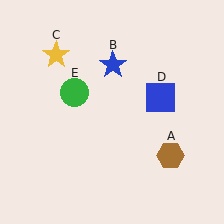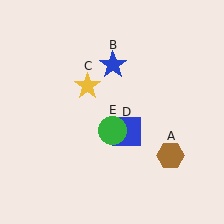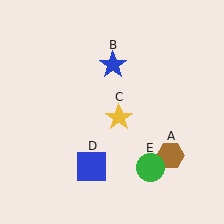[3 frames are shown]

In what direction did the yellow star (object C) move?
The yellow star (object C) moved down and to the right.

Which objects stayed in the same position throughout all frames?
Brown hexagon (object A) and blue star (object B) remained stationary.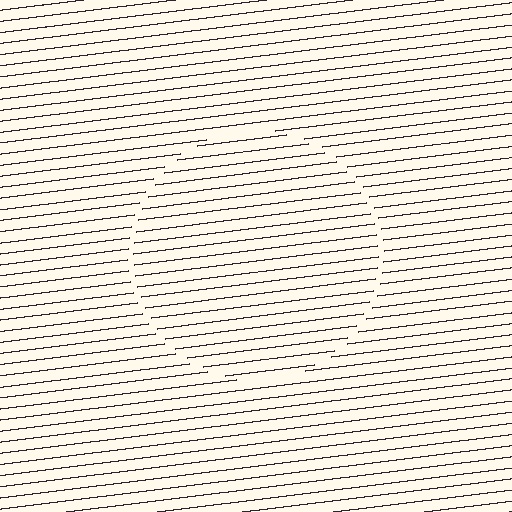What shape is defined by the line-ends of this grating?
An illusory circle. The interior of the shape contains the same grating, shifted by half a period — the contour is defined by the phase discontinuity where line-ends from the inner and outer gratings abut.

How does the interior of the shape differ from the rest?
The interior of the shape contains the same grating, shifted by half a period — the contour is defined by the phase discontinuity where line-ends from the inner and outer gratings abut.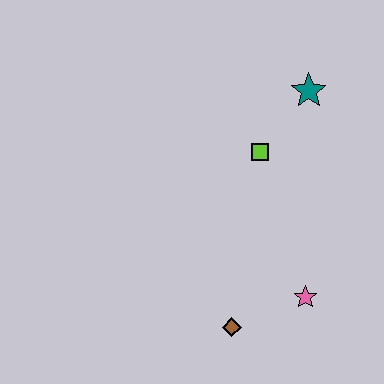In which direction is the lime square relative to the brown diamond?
The lime square is above the brown diamond.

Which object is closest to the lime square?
The teal star is closest to the lime square.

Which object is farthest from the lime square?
The brown diamond is farthest from the lime square.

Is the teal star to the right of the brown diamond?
Yes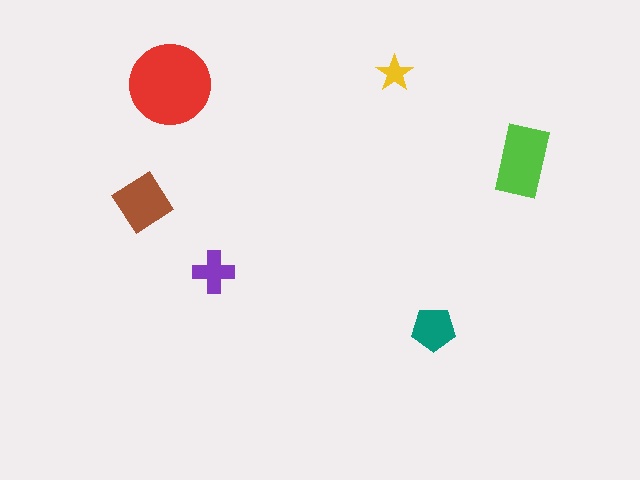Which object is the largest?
The red circle.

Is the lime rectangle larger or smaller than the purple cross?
Larger.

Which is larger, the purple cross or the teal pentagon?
The teal pentagon.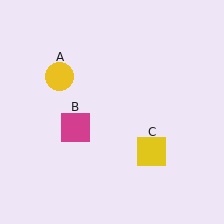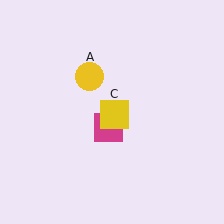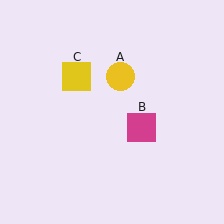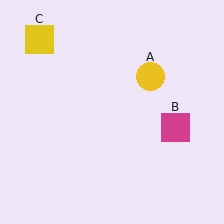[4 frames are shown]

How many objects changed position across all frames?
3 objects changed position: yellow circle (object A), magenta square (object B), yellow square (object C).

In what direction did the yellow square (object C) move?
The yellow square (object C) moved up and to the left.